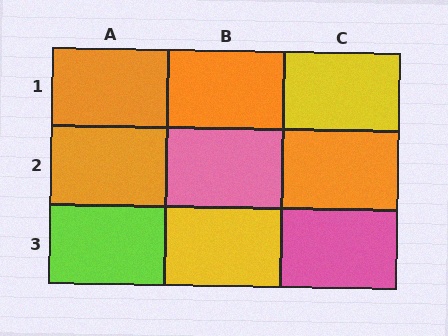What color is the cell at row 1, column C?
Yellow.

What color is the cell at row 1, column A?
Orange.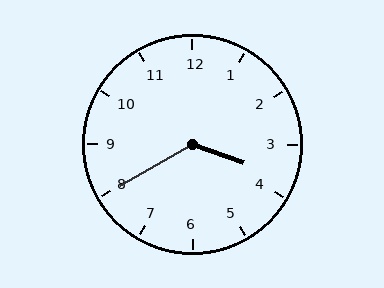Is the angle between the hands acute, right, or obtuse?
It is obtuse.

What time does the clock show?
3:40.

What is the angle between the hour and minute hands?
Approximately 130 degrees.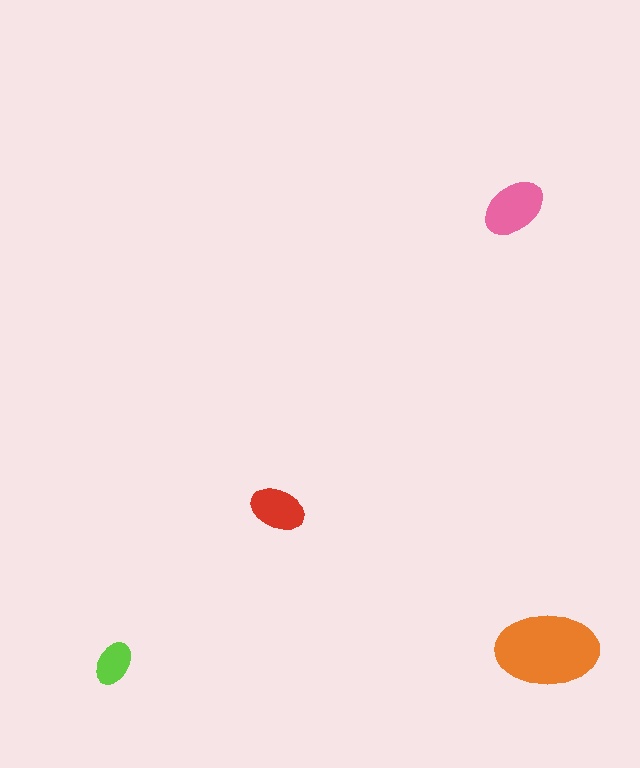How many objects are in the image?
There are 4 objects in the image.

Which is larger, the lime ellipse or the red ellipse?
The red one.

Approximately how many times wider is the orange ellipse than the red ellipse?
About 2 times wider.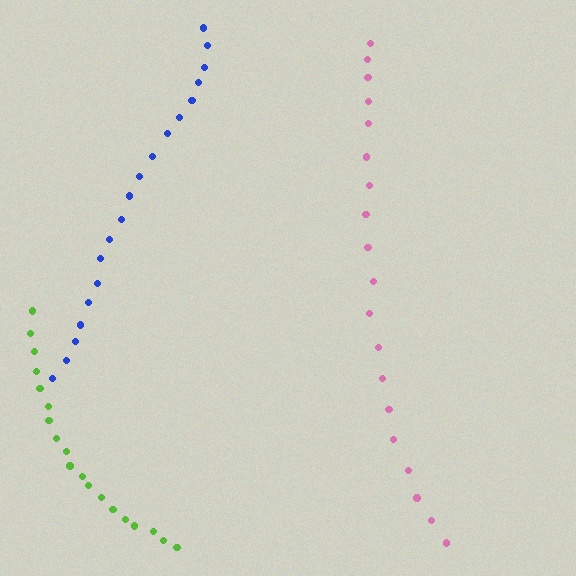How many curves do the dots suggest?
There are 3 distinct paths.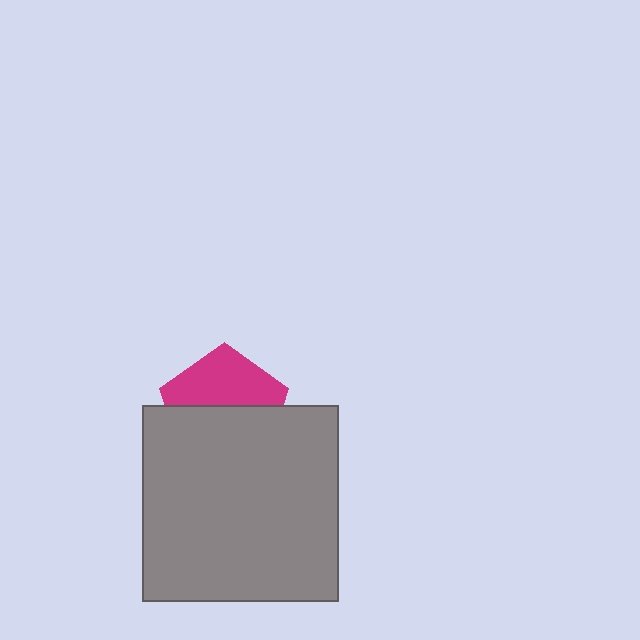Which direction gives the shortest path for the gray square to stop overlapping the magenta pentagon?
Moving down gives the shortest separation.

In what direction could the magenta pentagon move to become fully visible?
The magenta pentagon could move up. That would shift it out from behind the gray square entirely.